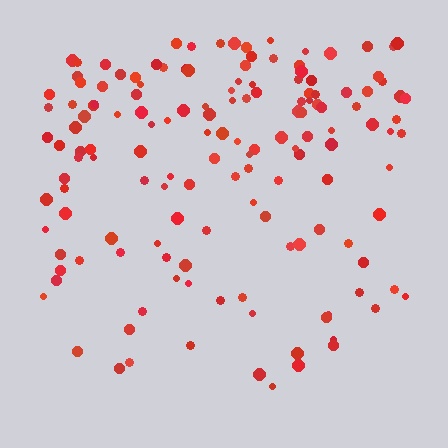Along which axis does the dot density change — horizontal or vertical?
Vertical.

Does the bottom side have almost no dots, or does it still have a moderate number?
Still a moderate number, just noticeably fewer than the top.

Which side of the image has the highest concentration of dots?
The top.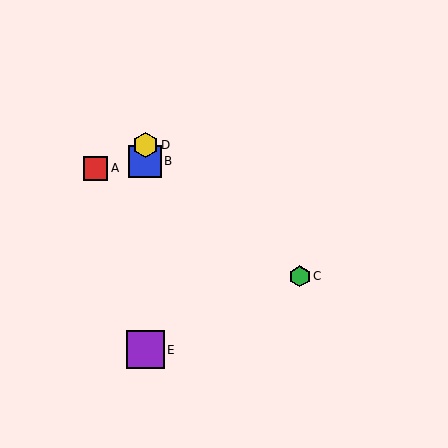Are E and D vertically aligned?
Yes, both are at x≈145.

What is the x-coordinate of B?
Object B is at x≈145.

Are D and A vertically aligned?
No, D is at x≈145 and A is at x≈96.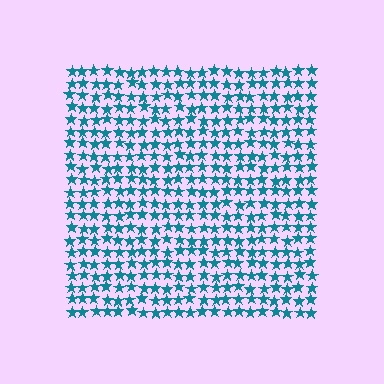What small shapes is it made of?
It is made of small stars.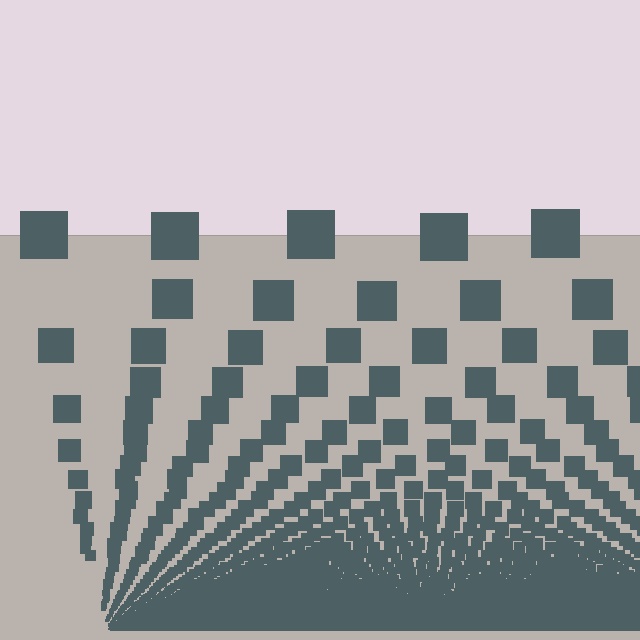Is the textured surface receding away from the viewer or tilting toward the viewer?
The surface appears to tilt toward the viewer. Texture elements get larger and sparser toward the top.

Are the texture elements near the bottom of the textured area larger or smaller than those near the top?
Smaller. The gradient is inverted — elements near the bottom are smaller and denser.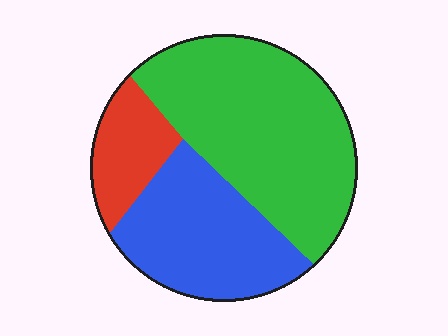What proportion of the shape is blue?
Blue covers roughly 35% of the shape.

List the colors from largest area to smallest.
From largest to smallest: green, blue, red.